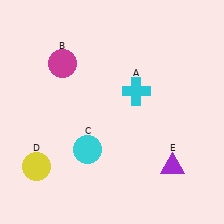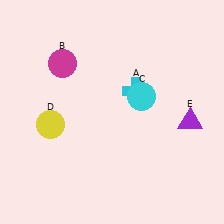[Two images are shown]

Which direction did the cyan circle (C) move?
The cyan circle (C) moved right.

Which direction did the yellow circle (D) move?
The yellow circle (D) moved up.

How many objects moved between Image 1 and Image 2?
3 objects moved between the two images.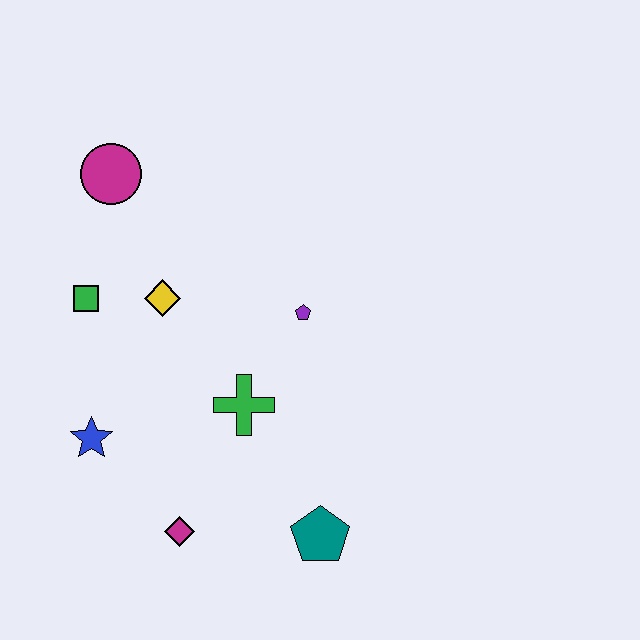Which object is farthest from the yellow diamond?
The teal pentagon is farthest from the yellow diamond.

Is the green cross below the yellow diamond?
Yes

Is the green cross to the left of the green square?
No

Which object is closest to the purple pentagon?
The green cross is closest to the purple pentagon.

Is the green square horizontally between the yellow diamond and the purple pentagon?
No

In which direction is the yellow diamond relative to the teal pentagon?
The yellow diamond is above the teal pentagon.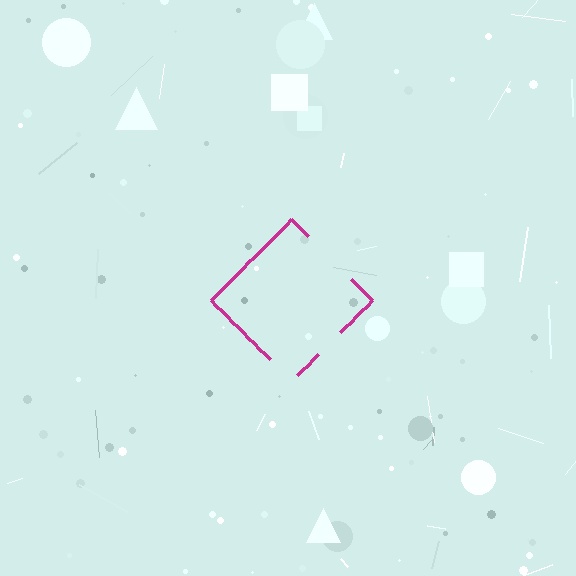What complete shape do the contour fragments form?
The contour fragments form a diamond.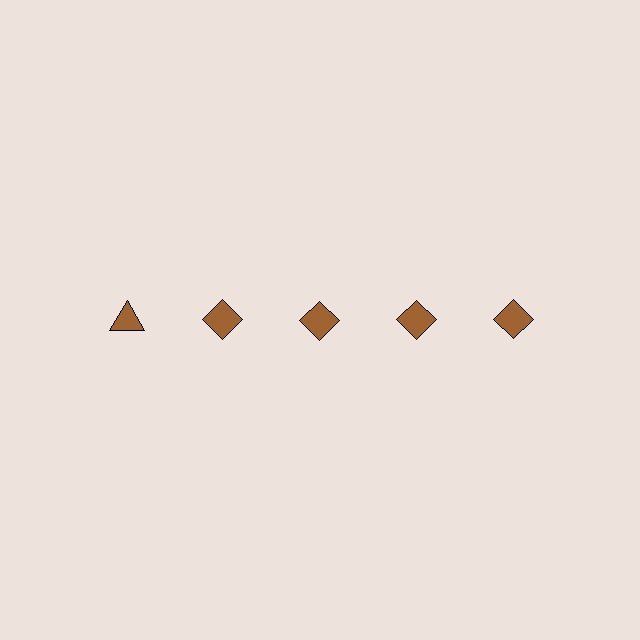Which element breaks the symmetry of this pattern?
The brown triangle in the top row, leftmost column breaks the symmetry. All other shapes are brown diamonds.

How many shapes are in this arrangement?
There are 5 shapes arranged in a grid pattern.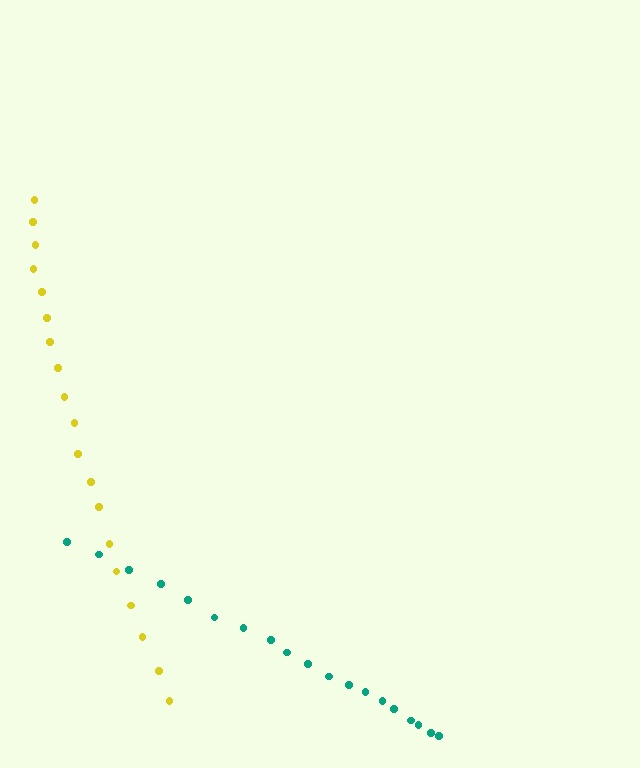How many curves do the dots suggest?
There are 2 distinct paths.